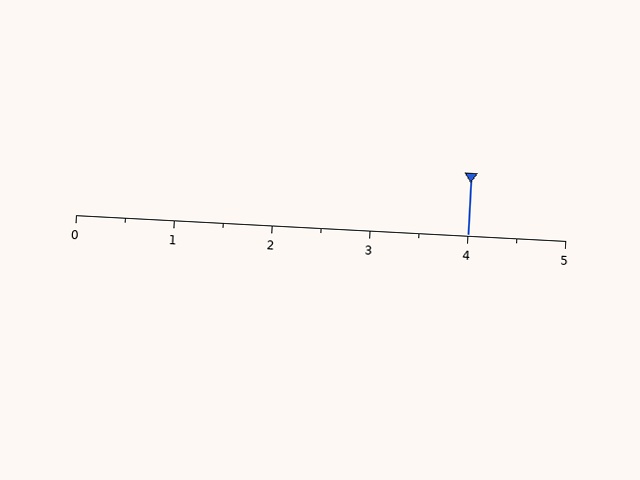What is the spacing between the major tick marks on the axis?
The major ticks are spaced 1 apart.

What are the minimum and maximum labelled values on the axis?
The axis runs from 0 to 5.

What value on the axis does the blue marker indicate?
The marker indicates approximately 4.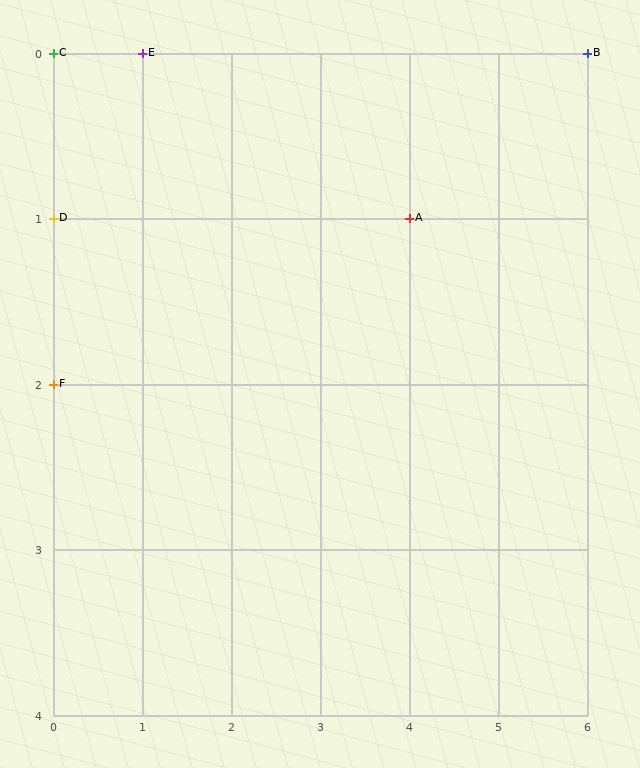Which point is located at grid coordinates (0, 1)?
Point D is at (0, 1).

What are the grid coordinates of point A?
Point A is at grid coordinates (4, 1).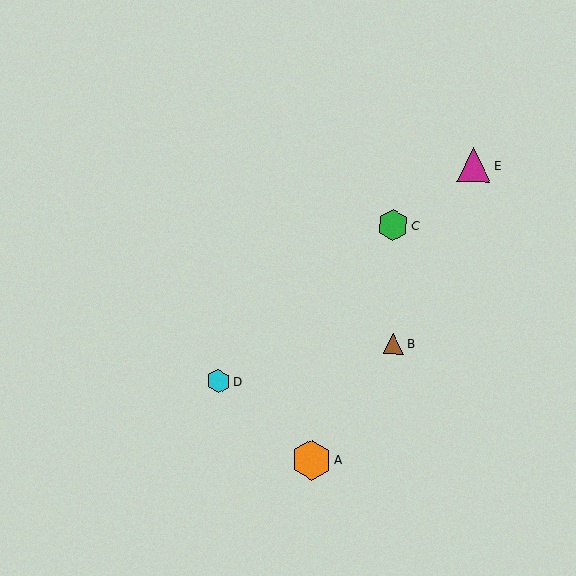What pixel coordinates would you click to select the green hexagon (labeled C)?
Click at (393, 225) to select the green hexagon C.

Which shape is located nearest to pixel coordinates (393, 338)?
The brown triangle (labeled B) at (393, 344) is nearest to that location.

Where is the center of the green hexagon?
The center of the green hexagon is at (393, 225).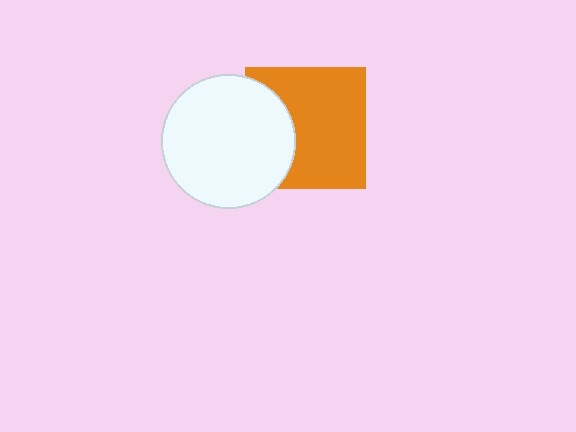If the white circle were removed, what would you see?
You would see the complete orange square.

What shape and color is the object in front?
The object in front is a white circle.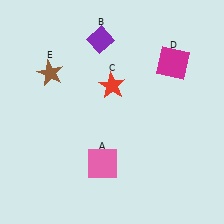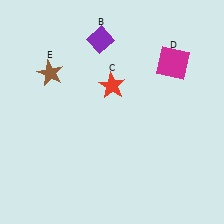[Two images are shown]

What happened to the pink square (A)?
The pink square (A) was removed in Image 2. It was in the bottom-left area of Image 1.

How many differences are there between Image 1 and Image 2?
There is 1 difference between the two images.